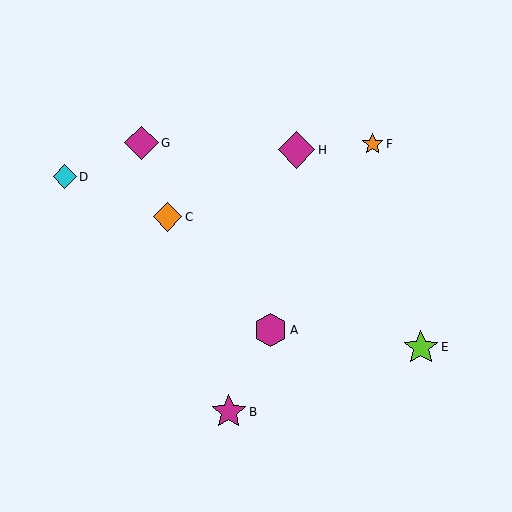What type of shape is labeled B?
Shape B is a magenta star.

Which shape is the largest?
The magenta diamond (labeled H) is the largest.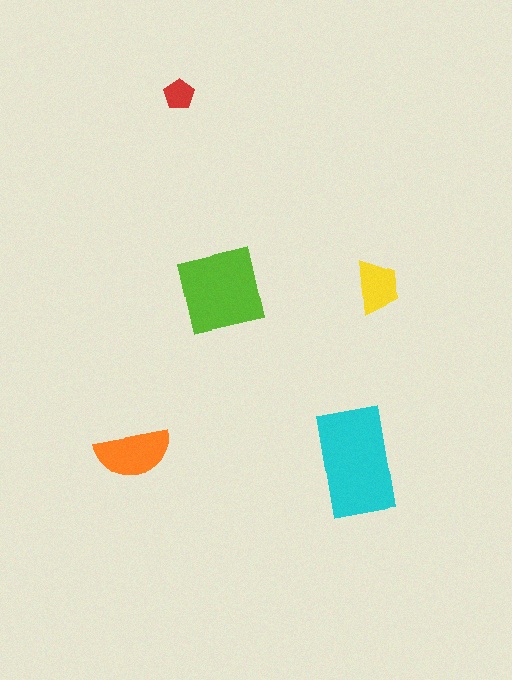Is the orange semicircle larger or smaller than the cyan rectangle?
Smaller.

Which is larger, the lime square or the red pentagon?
The lime square.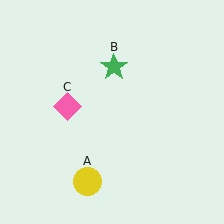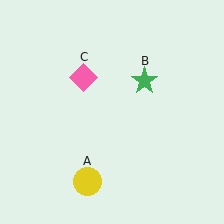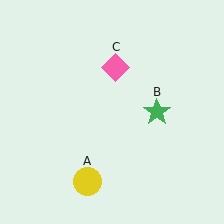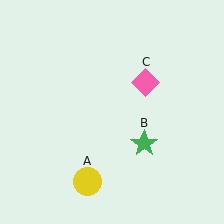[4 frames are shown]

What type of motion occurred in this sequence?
The green star (object B), pink diamond (object C) rotated clockwise around the center of the scene.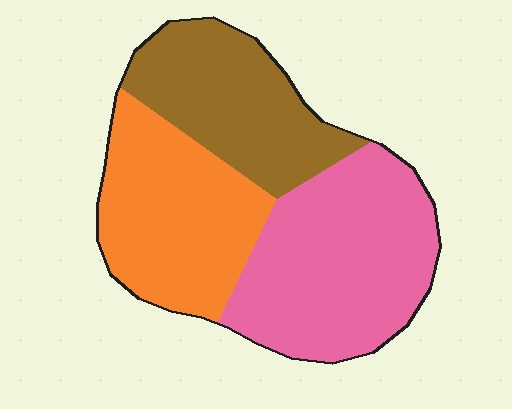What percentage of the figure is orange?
Orange takes up about one third (1/3) of the figure.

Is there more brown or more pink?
Pink.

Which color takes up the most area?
Pink, at roughly 40%.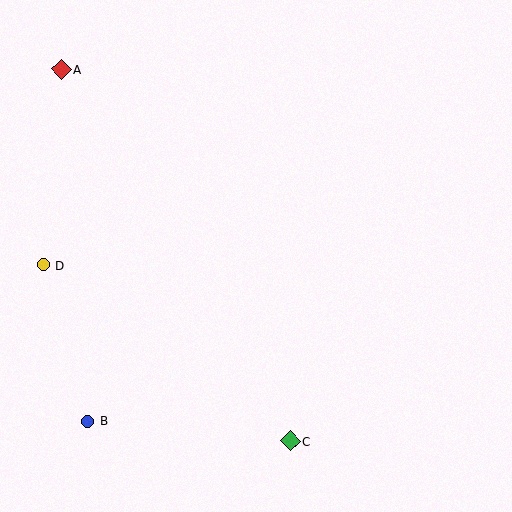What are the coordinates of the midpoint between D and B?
The midpoint between D and B is at (66, 343).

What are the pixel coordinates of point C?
Point C is at (290, 441).